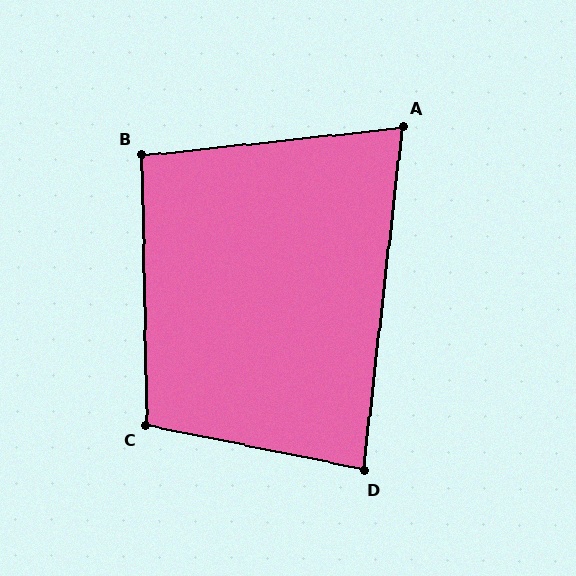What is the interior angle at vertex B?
Approximately 95 degrees (obtuse).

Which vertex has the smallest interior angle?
A, at approximately 77 degrees.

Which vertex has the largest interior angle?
C, at approximately 103 degrees.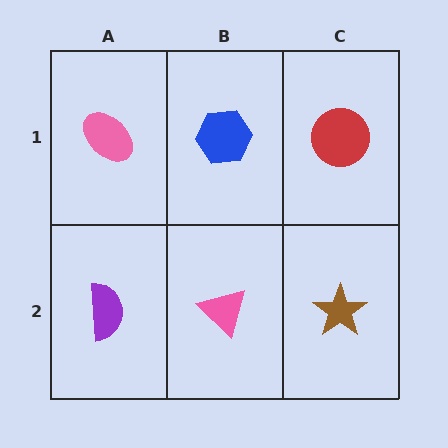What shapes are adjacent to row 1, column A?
A purple semicircle (row 2, column A), a blue hexagon (row 1, column B).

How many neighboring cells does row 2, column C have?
2.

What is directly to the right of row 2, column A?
A pink triangle.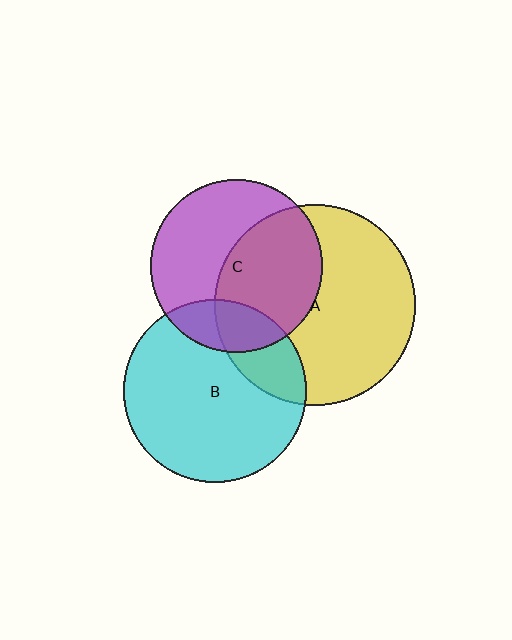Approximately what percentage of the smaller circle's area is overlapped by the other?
Approximately 20%.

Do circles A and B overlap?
Yes.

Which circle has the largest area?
Circle A (yellow).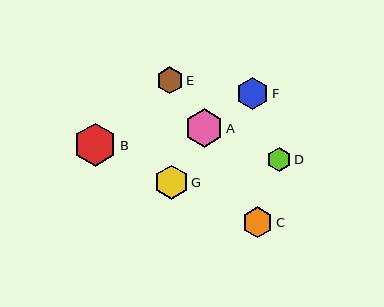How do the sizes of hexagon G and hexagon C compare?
Hexagon G and hexagon C are approximately the same size.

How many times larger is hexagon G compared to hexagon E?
Hexagon G is approximately 1.2 times the size of hexagon E.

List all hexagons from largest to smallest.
From largest to smallest: B, A, G, F, C, E, D.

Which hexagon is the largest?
Hexagon B is the largest with a size of approximately 43 pixels.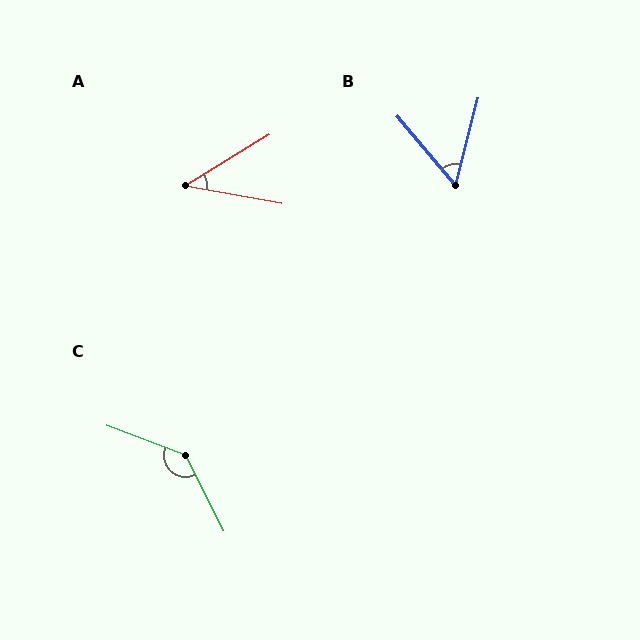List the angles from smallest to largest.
A (42°), B (54°), C (137°).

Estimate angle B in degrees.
Approximately 54 degrees.